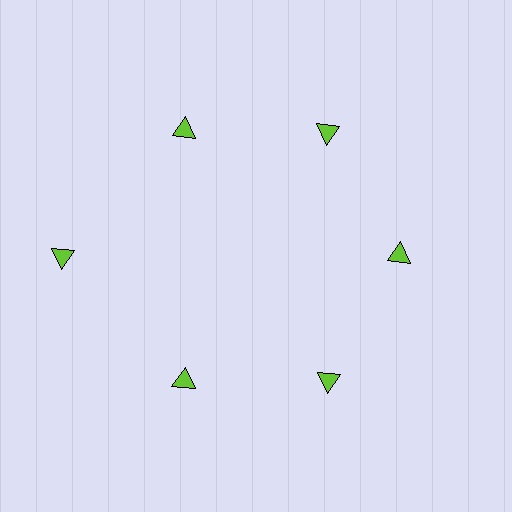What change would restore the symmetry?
The symmetry would be restored by moving it inward, back onto the ring so that all 6 triangles sit at equal angles and equal distance from the center.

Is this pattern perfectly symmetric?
No. The 6 lime triangles are arranged in a ring, but one element near the 9 o'clock position is pushed outward from the center, breaking the 6-fold rotational symmetry.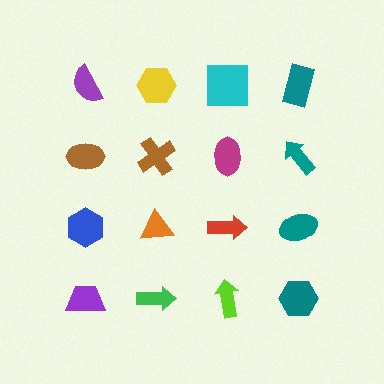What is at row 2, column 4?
A teal arrow.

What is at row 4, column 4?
A teal hexagon.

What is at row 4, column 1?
A purple trapezoid.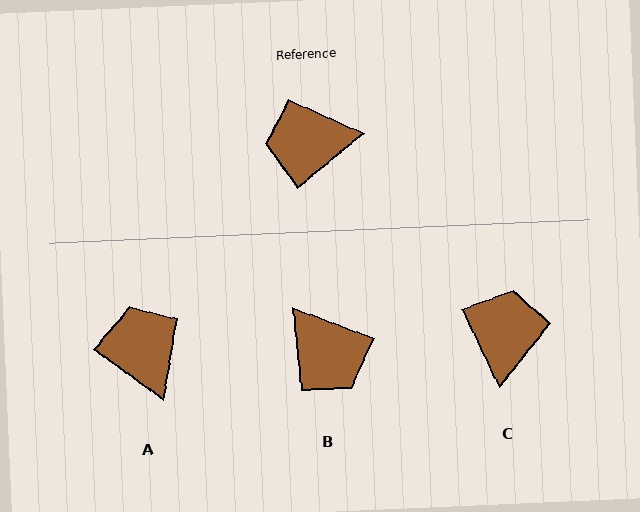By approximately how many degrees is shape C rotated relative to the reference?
Approximately 104 degrees clockwise.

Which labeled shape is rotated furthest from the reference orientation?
B, about 120 degrees away.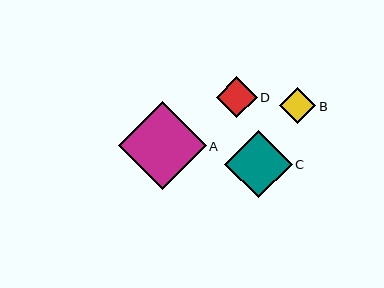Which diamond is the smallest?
Diamond B is the smallest with a size of approximately 36 pixels.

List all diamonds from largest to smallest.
From largest to smallest: A, C, D, B.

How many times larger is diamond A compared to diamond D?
Diamond A is approximately 2.1 times the size of diamond D.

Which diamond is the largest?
Diamond A is the largest with a size of approximately 88 pixels.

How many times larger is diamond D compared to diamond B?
Diamond D is approximately 1.2 times the size of diamond B.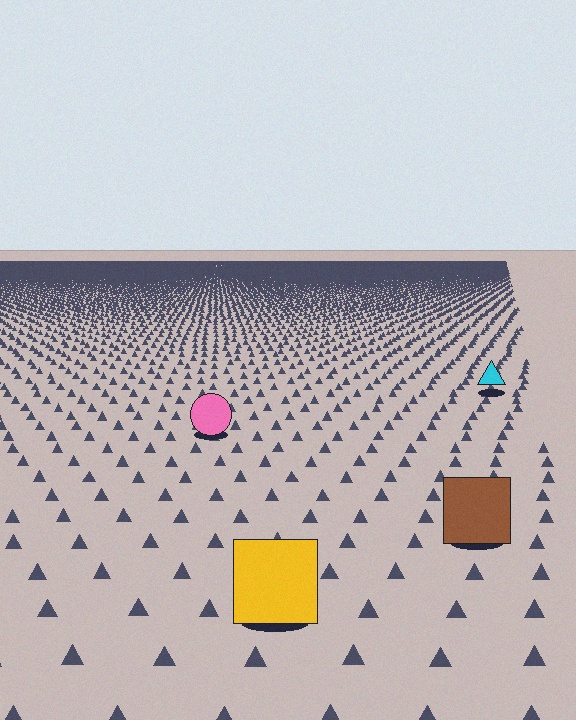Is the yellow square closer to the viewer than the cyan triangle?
Yes. The yellow square is closer — you can tell from the texture gradient: the ground texture is coarser near it.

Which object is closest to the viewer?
The yellow square is closest. The texture marks near it are larger and more spread out.